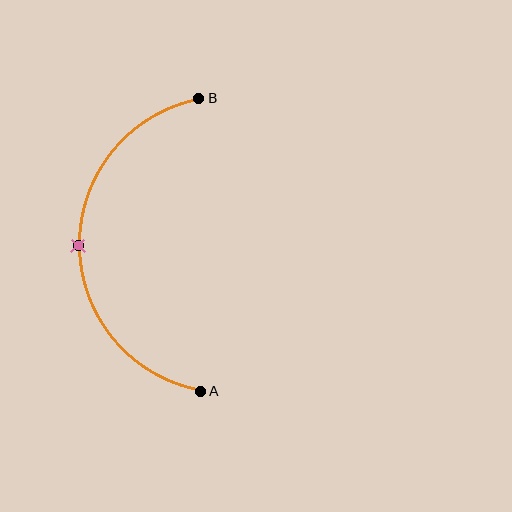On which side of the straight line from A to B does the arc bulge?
The arc bulges to the left of the straight line connecting A and B.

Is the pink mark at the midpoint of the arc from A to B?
Yes. The pink mark lies on the arc at equal arc-length from both A and B — it is the arc midpoint.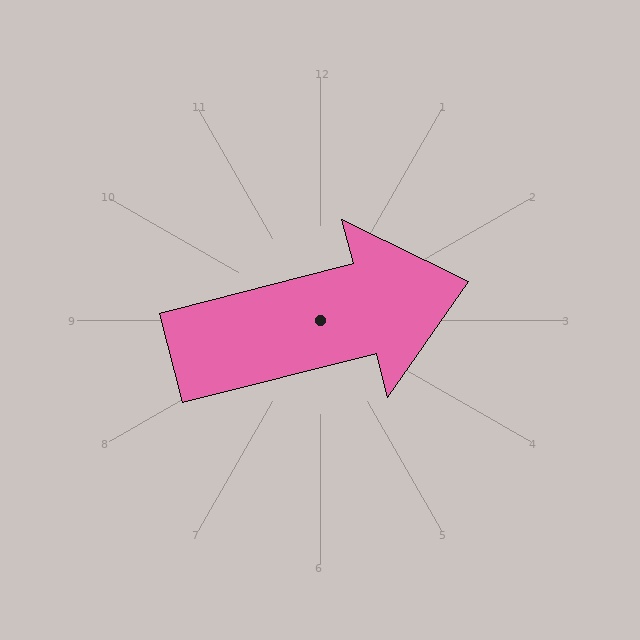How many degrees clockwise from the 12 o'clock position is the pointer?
Approximately 76 degrees.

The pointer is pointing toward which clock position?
Roughly 3 o'clock.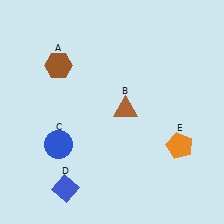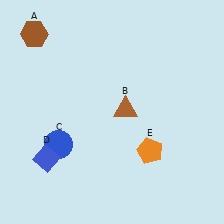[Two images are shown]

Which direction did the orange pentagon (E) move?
The orange pentagon (E) moved left.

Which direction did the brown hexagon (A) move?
The brown hexagon (A) moved up.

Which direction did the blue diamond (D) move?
The blue diamond (D) moved up.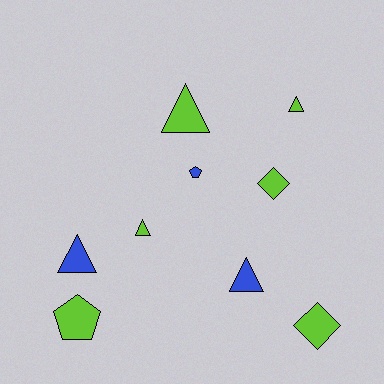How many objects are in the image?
There are 9 objects.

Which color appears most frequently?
Lime, with 6 objects.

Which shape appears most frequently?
Triangle, with 5 objects.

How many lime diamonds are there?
There are 2 lime diamonds.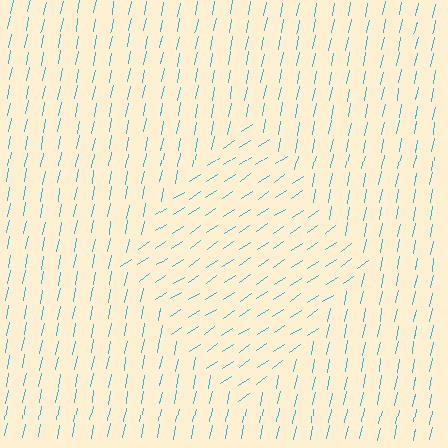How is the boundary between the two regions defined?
The boundary is defined purely by a change in line orientation (approximately 45 degrees difference). All lines are the same color and thickness.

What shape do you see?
I see a diamond.